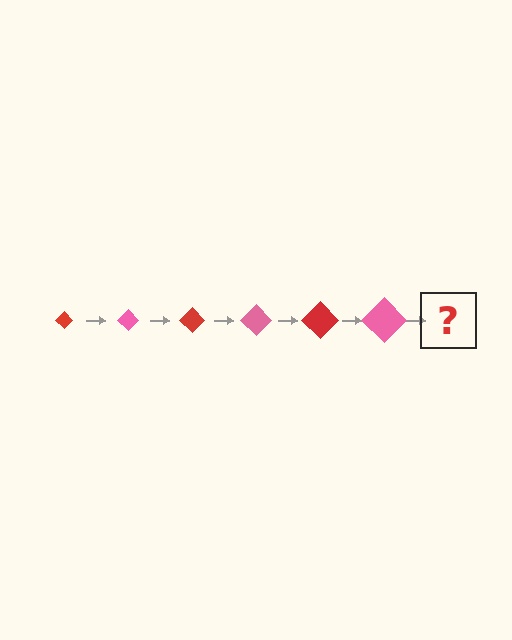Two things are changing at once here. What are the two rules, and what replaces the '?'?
The two rules are that the diamond grows larger each step and the color cycles through red and pink. The '?' should be a red diamond, larger than the previous one.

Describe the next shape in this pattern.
It should be a red diamond, larger than the previous one.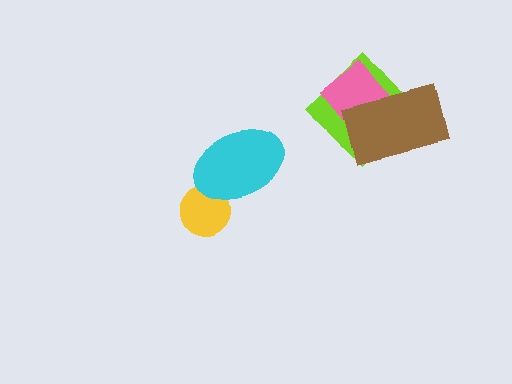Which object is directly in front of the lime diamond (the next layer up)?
The pink diamond is directly in front of the lime diamond.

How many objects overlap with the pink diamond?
2 objects overlap with the pink diamond.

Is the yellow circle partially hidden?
Yes, it is partially covered by another shape.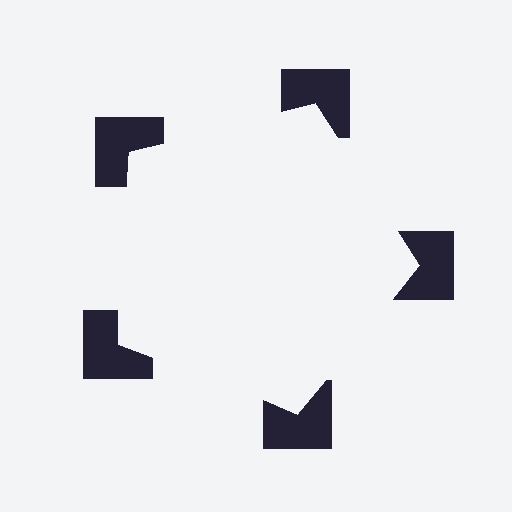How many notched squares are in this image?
There are 5 — one at each vertex of the illusory pentagon.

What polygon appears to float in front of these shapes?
An illusory pentagon — its edges are inferred from the aligned wedge cuts in the notched squares, not physically drawn.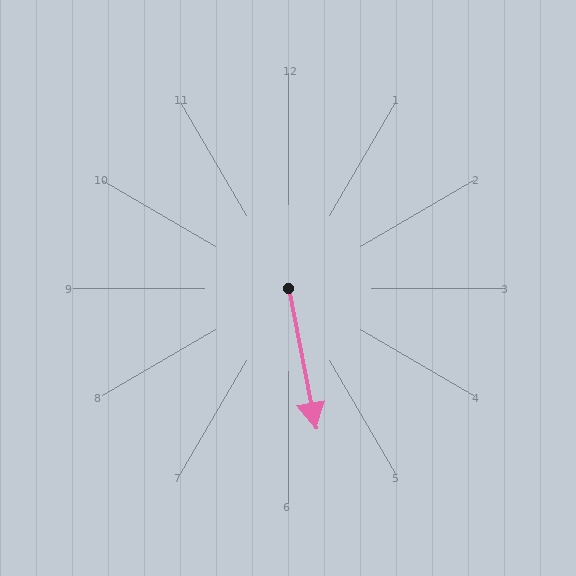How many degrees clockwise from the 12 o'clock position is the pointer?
Approximately 169 degrees.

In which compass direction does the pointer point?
South.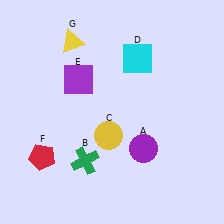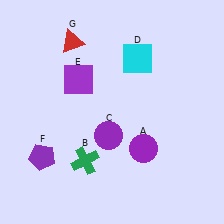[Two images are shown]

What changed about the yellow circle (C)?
In Image 1, C is yellow. In Image 2, it changed to purple.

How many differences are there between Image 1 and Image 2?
There are 3 differences between the two images.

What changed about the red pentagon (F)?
In Image 1, F is red. In Image 2, it changed to purple.